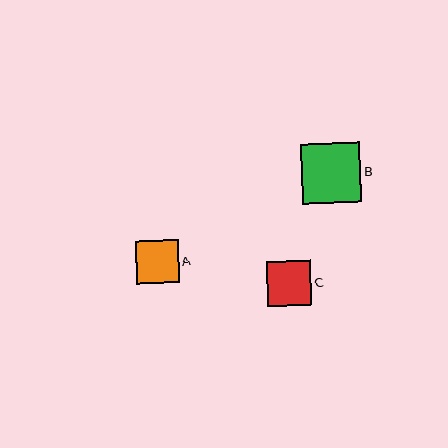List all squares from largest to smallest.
From largest to smallest: B, C, A.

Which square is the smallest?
Square A is the smallest with a size of approximately 43 pixels.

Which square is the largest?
Square B is the largest with a size of approximately 60 pixels.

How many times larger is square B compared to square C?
Square B is approximately 1.3 times the size of square C.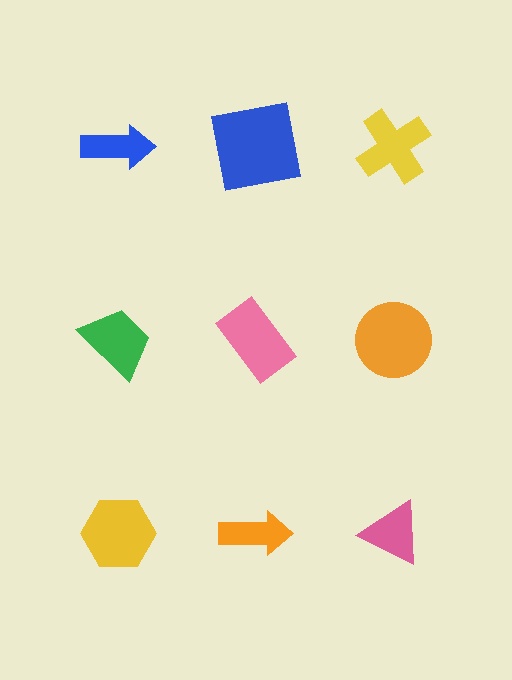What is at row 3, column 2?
An orange arrow.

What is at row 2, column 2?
A pink rectangle.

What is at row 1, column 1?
A blue arrow.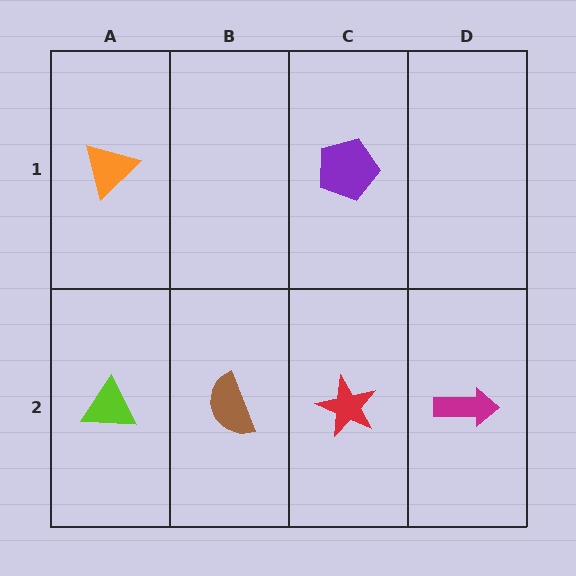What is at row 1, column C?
A purple pentagon.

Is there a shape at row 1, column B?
No, that cell is empty.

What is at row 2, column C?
A red star.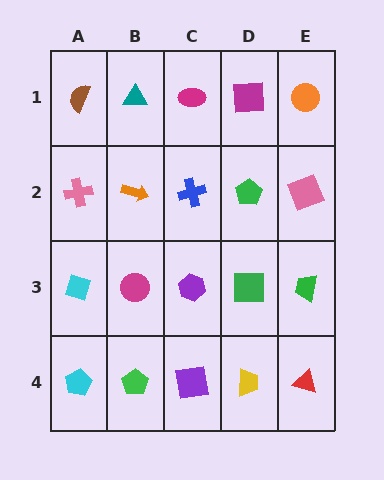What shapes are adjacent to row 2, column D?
A magenta square (row 1, column D), a green square (row 3, column D), a blue cross (row 2, column C), a pink square (row 2, column E).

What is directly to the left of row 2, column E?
A green pentagon.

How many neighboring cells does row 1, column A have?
2.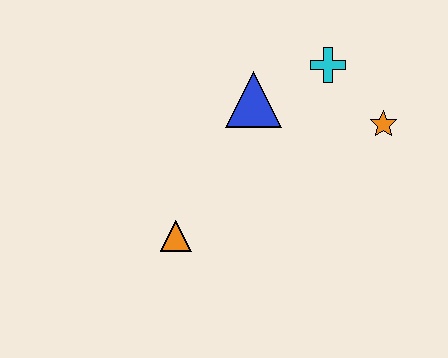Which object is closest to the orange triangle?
The blue triangle is closest to the orange triangle.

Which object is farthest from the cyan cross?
The orange triangle is farthest from the cyan cross.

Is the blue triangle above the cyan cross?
No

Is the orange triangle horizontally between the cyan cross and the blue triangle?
No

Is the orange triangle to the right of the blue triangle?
No